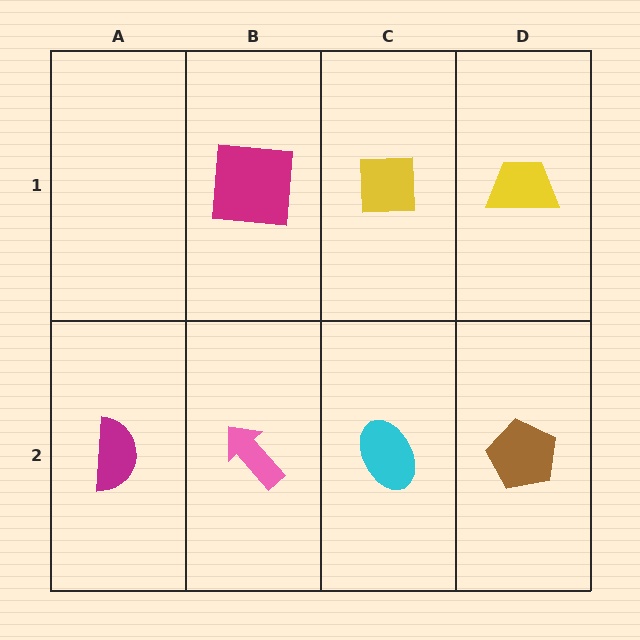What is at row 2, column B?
A pink arrow.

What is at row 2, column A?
A magenta semicircle.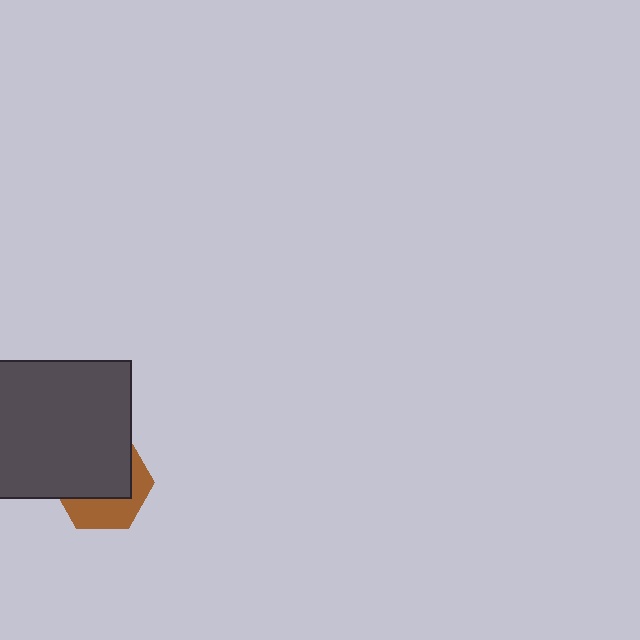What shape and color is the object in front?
The object in front is a dark gray square.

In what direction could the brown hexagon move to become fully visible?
The brown hexagon could move down. That would shift it out from behind the dark gray square entirely.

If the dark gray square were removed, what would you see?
You would see the complete brown hexagon.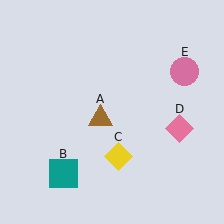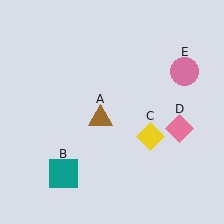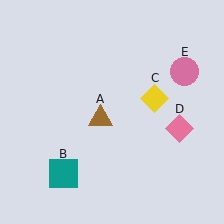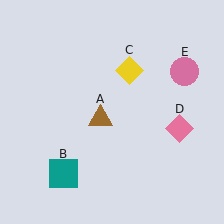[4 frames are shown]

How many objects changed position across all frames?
1 object changed position: yellow diamond (object C).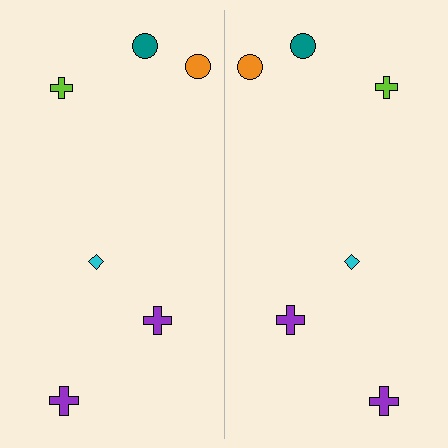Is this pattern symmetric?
Yes, this pattern has bilateral (reflection) symmetry.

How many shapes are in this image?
There are 12 shapes in this image.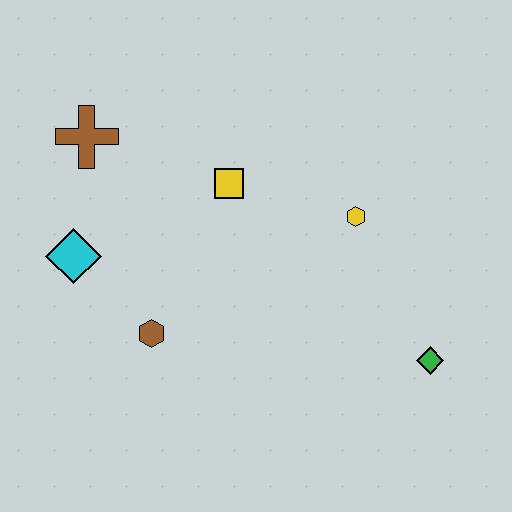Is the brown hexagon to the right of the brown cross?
Yes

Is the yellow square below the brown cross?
Yes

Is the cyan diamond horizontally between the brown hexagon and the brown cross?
No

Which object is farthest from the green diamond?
The brown cross is farthest from the green diamond.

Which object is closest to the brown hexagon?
The cyan diamond is closest to the brown hexagon.